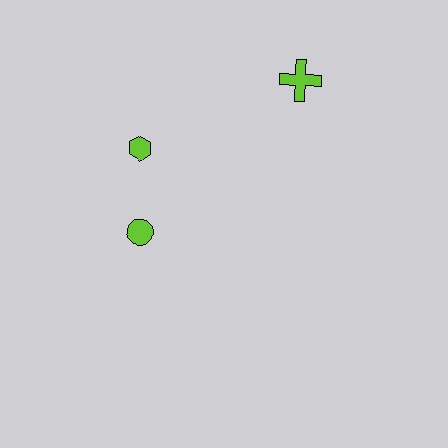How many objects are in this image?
There are 3 objects.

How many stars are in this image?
There are no stars.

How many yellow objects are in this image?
There are no yellow objects.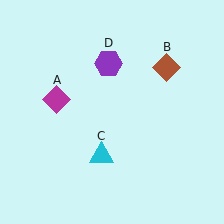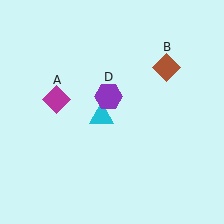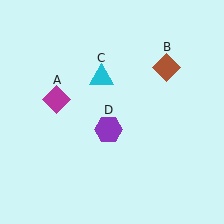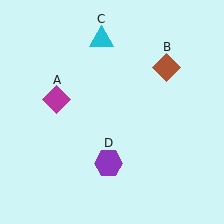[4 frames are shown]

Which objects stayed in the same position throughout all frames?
Magenta diamond (object A) and brown diamond (object B) remained stationary.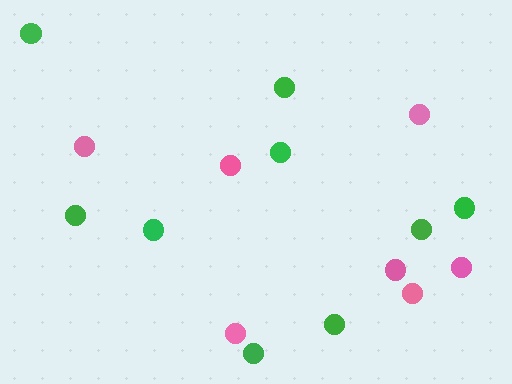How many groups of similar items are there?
There are 2 groups: one group of pink circles (7) and one group of green circles (9).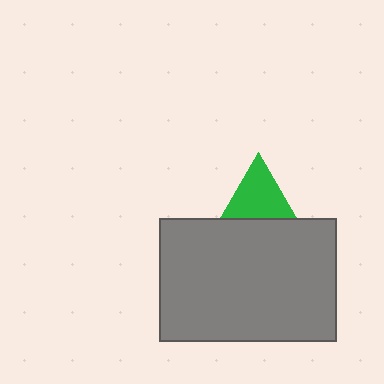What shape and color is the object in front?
The object in front is a gray rectangle.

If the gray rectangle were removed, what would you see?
You would see the complete green triangle.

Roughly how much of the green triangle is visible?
A small part of it is visible (roughly 40%).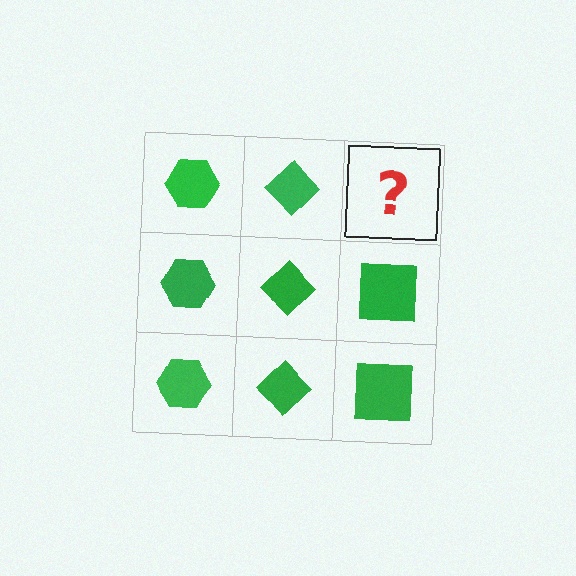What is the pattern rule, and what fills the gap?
The rule is that each column has a consistent shape. The gap should be filled with a green square.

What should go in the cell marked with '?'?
The missing cell should contain a green square.